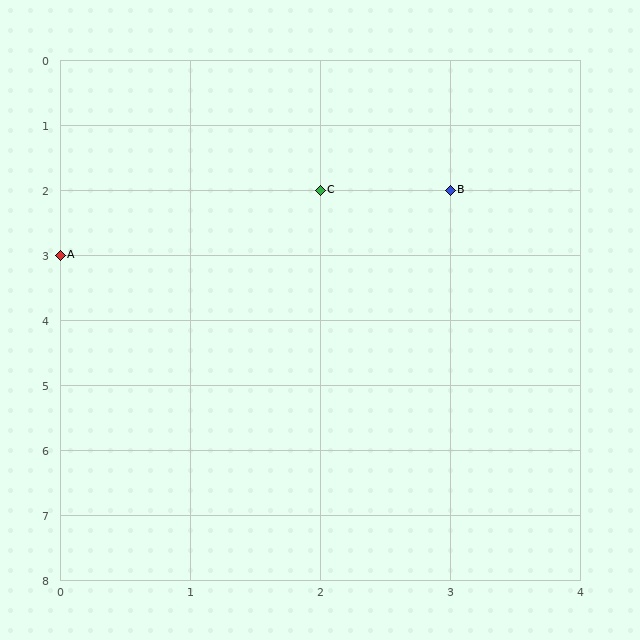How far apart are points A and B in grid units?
Points A and B are 3 columns and 1 row apart (about 3.2 grid units diagonally).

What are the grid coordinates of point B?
Point B is at grid coordinates (3, 2).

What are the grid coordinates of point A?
Point A is at grid coordinates (0, 3).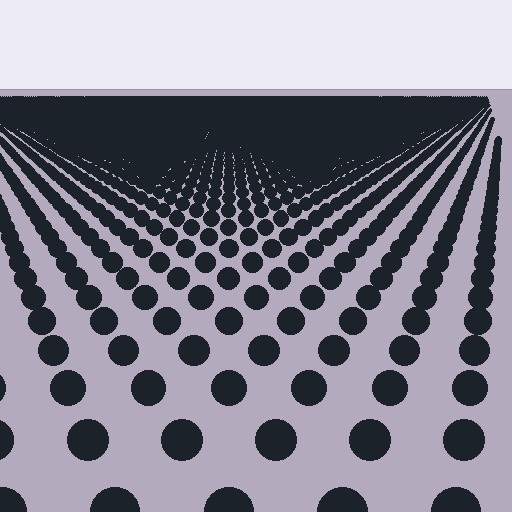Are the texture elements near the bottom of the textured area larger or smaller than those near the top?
Larger. Near the bottom, elements are closer to the viewer and appear at a bigger on-screen size.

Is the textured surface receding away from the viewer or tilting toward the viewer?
The surface is receding away from the viewer. Texture elements get smaller and denser toward the top.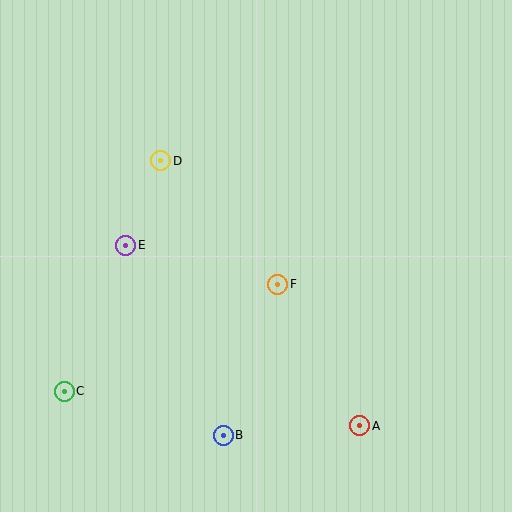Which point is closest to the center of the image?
Point F at (278, 284) is closest to the center.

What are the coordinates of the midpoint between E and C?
The midpoint between E and C is at (95, 318).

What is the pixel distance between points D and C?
The distance between D and C is 250 pixels.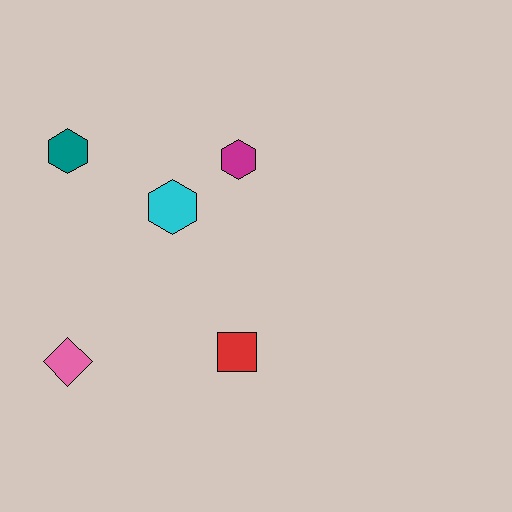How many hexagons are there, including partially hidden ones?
There are 3 hexagons.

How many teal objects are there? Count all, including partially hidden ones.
There is 1 teal object.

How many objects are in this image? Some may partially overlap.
There are 5 objects.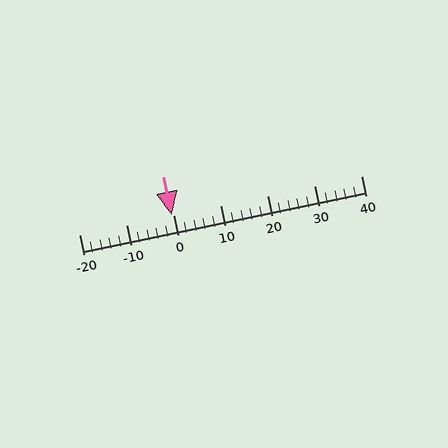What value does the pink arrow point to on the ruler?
The pink arrow points to approximately 0.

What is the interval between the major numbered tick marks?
The major tick marks are spaced 10 units apart.